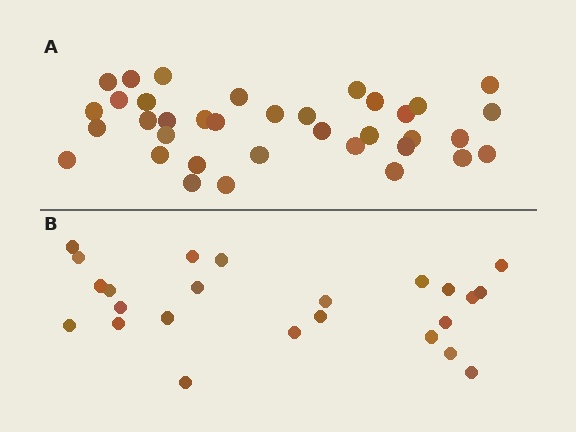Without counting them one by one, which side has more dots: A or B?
Region A (the top region) has more dots.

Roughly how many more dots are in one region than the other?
Region A has roughly 12 or so more dots than region B.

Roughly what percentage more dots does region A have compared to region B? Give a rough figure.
About 50% more.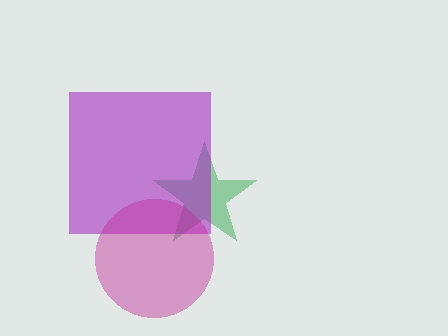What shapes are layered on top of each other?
The layered shapes are: a green star, a purple square, a magenta circle.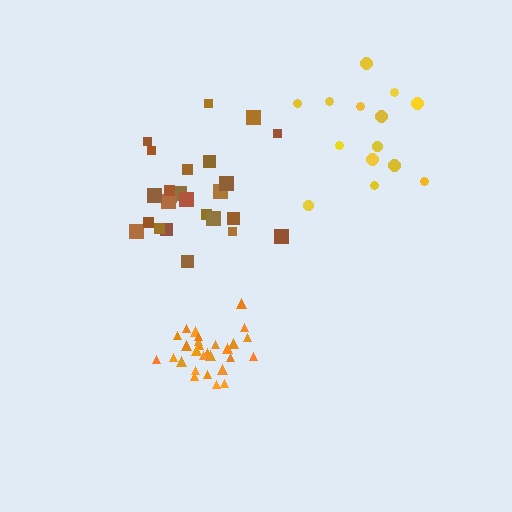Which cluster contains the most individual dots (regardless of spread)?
Orange (28).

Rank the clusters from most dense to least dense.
orange, brown, yellow.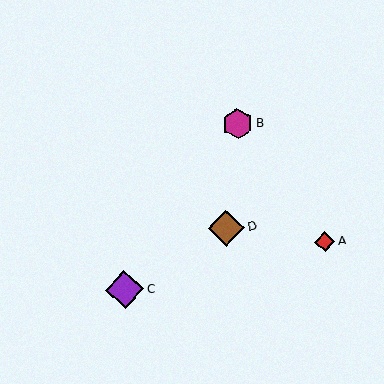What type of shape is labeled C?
Shape C is a purple diamond.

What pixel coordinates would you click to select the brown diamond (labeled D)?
Click at (226, 228) to select the brown diamond D.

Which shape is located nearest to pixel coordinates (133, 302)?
The purple diamond (labeled C) at (125, 290) is nearest to that location.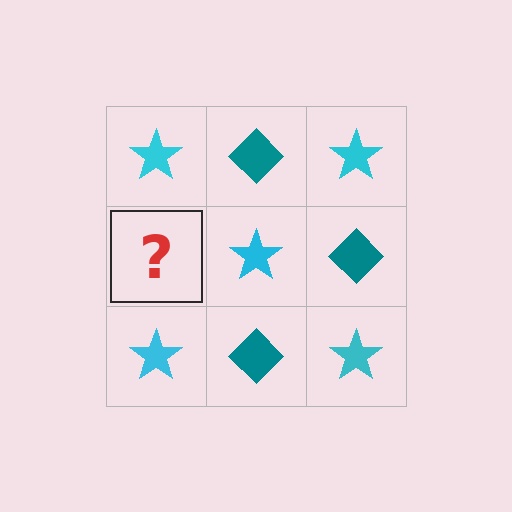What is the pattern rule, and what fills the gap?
The rule is that it alternates cyan star and teal diamond in a checkerboard pattern. The gap should be filled with a teal diamond.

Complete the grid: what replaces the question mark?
The question mark should be replaced with a teal diamond.